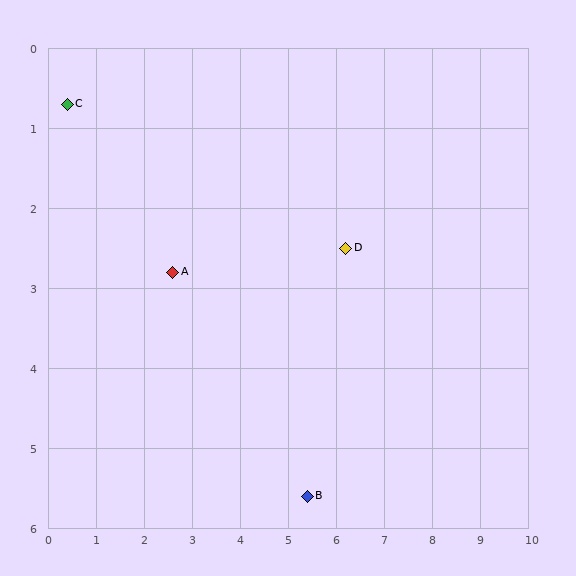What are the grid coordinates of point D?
Point D is at approximately (6.2, 2.5).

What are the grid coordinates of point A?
Point A is at approximately (2.6, 2.8).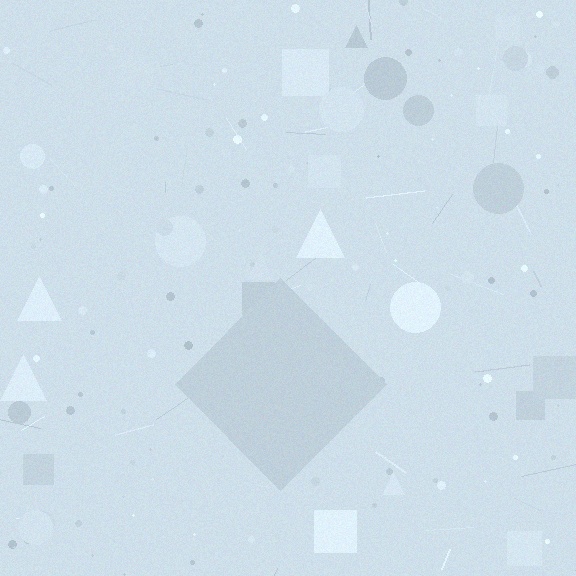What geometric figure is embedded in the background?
A diamond is embedded in the background.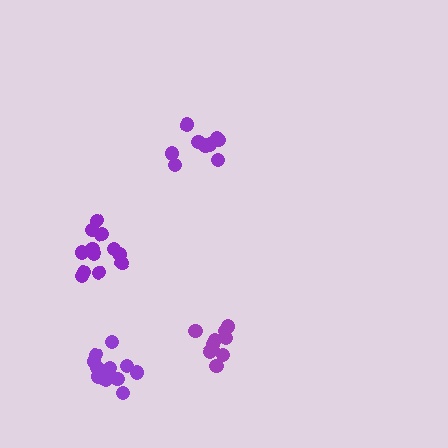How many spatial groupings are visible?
There are 4 spatial groupings.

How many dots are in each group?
Group 1: 9 dots, Group 2: 13 dots, Group 3: 14 dots, Group 4: 10 dots (46 total).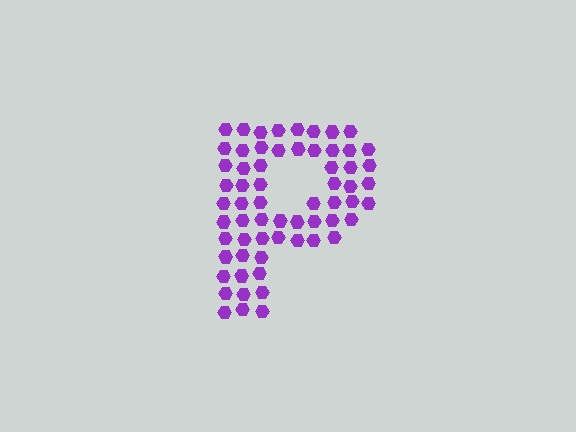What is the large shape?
The large shape is the letter P.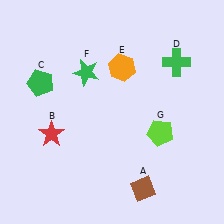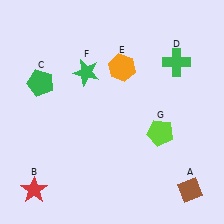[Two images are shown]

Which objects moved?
The objects that moved are: the brown diamond (A), the red star (B).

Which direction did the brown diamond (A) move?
The brown diamond (A) moved right.